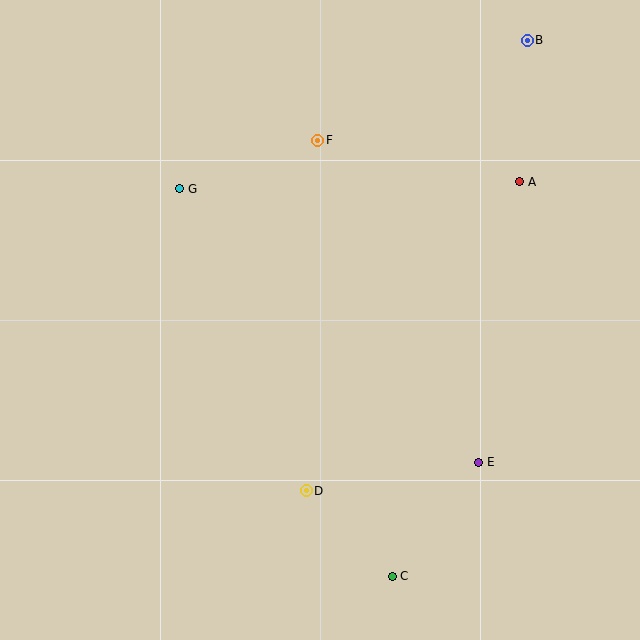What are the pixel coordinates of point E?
Point E is at (479, 462).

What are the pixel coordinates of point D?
Point D is at (306, 491).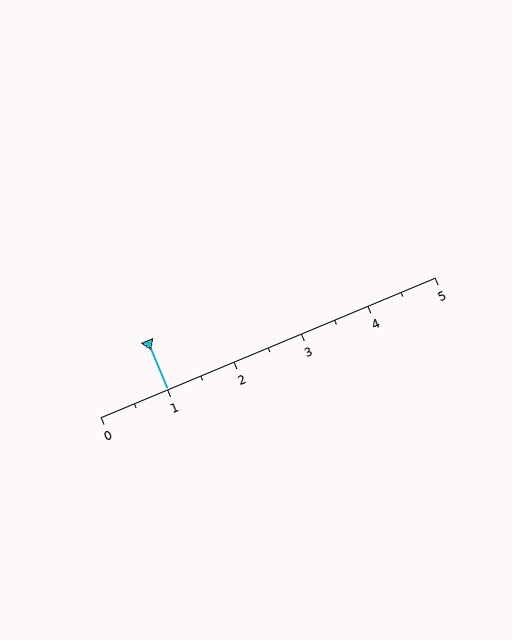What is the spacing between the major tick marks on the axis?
The major ticks are spaced 1 apart.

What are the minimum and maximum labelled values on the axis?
The axis runs from 0 to 5.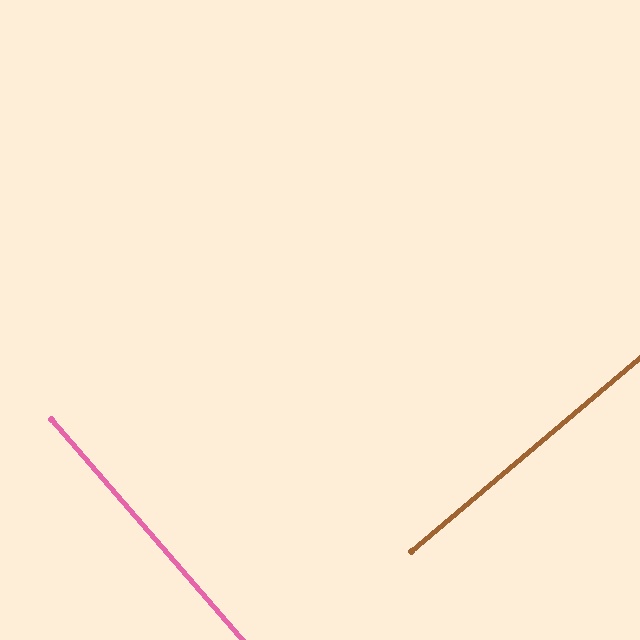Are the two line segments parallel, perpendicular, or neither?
Perpendicular — they meet at approximately 89°.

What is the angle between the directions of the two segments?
Approximately 89 degrees.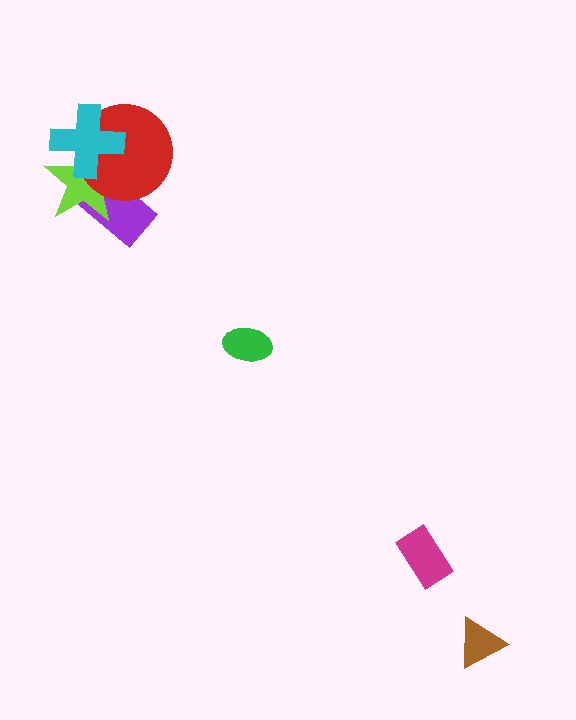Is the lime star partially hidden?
Yes, it is partially covered by another shape.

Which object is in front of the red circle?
The cyan cross is in front of the red circle.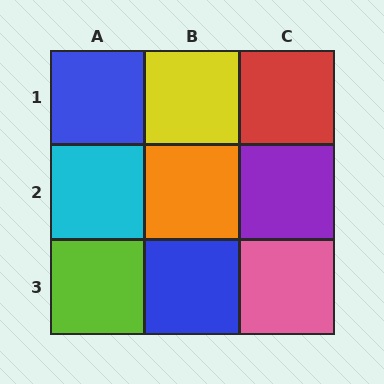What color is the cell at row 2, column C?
Purple.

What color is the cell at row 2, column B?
Orange.